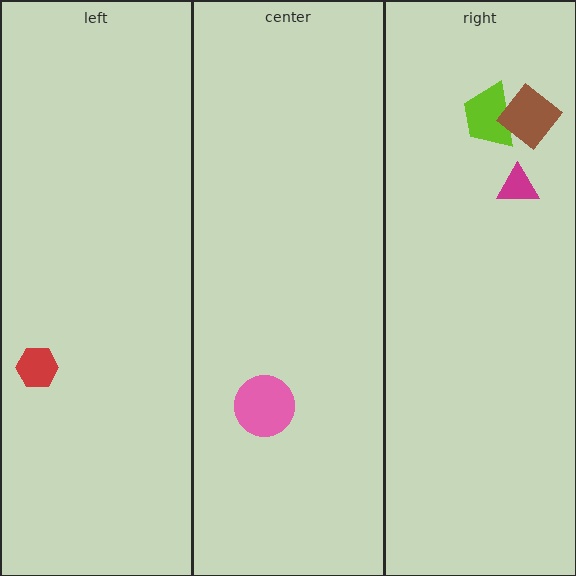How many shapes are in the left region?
1.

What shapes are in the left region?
The red hexagon.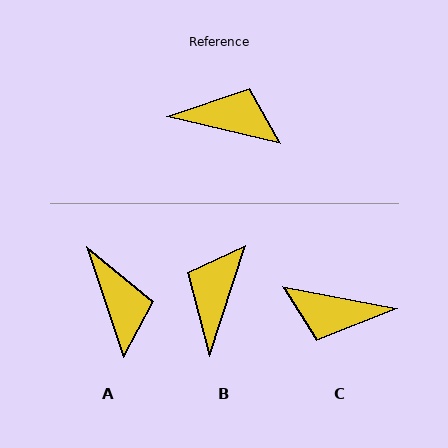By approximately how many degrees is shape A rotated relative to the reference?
Approximately 58 degrees clockwise.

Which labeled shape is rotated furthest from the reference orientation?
C, about 177 degrees away.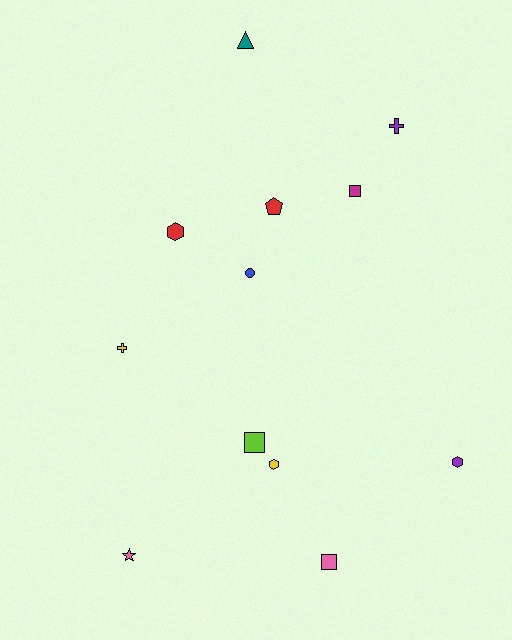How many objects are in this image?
There are 12 objects.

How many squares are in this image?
There are 3 squares.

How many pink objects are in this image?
There are 2 pink objects.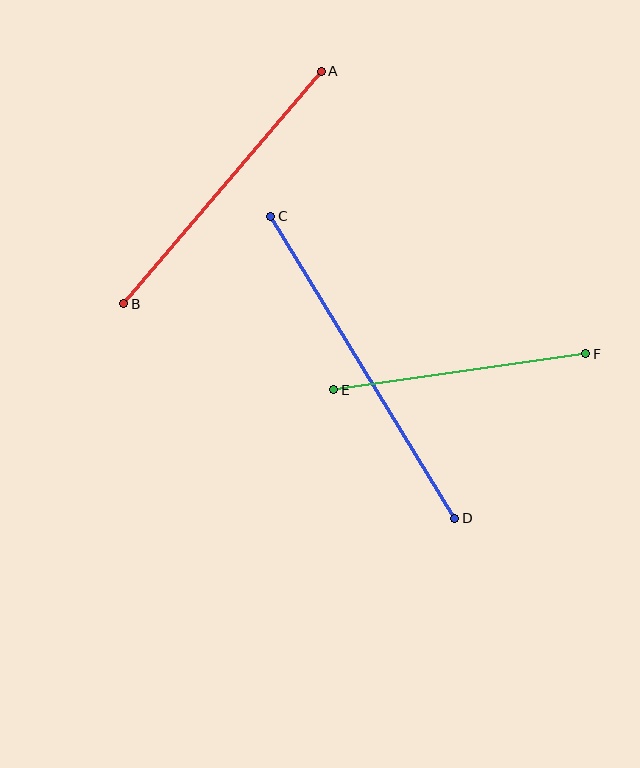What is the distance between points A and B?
The distance is approximately 305 pixels.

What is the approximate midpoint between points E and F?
The midpoint is at approximately (460, 372) pixels.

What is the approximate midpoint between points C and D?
The midpoint is at approximately (363, 367) pixels.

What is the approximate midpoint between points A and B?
The midpoint is at approximately (223, 187) pixels.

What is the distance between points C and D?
The distance is approximately 354 pixels.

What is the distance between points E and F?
The distance is approximately 255 pixels.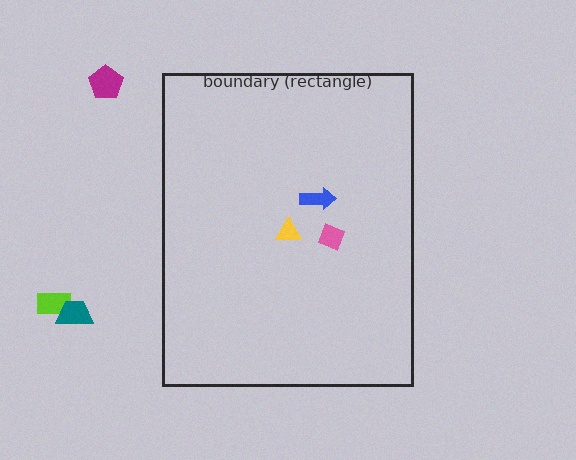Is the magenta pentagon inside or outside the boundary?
Outside.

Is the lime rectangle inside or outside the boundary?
Outside.